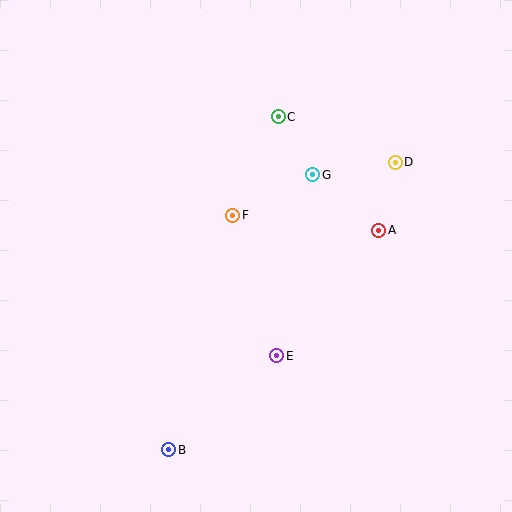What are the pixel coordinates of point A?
Point A is at (379, 230).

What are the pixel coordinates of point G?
Point G is at (313, 175).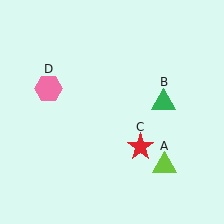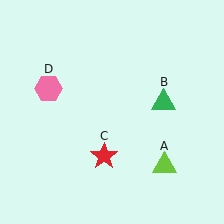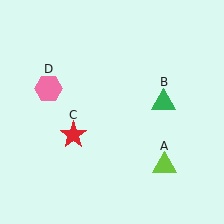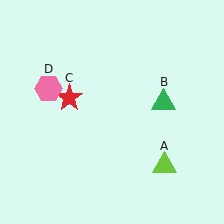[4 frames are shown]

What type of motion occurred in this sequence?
The red star (object C) rotated clockwise around the center of the scene.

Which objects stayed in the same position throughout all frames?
Lime triangle (object A) and green triangle (object B) and pink hexagon (object D) remained stationary.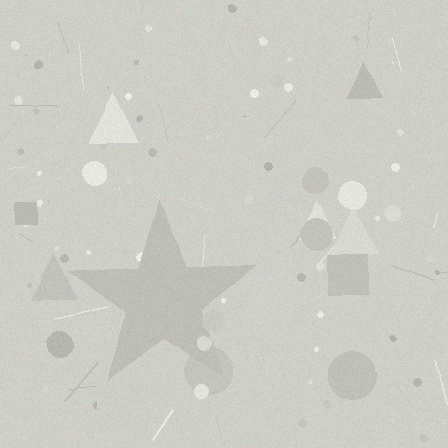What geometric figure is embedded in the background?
A star is embedded in the background.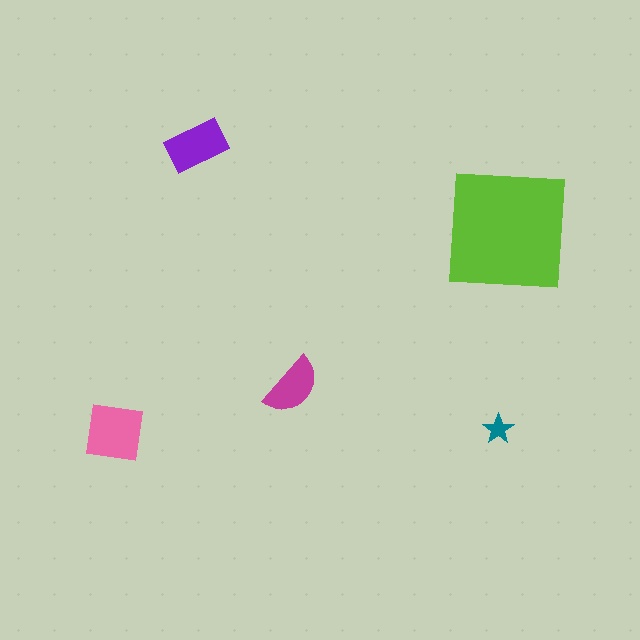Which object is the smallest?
The teal star.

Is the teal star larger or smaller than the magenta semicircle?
Smaller.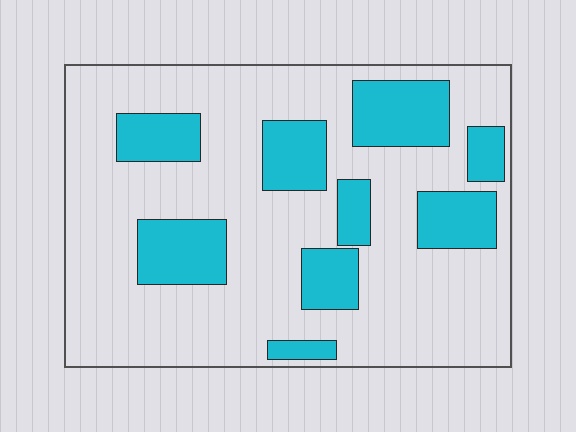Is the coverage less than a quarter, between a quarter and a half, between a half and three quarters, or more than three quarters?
Between a quarter and a half.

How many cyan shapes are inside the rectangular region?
9.